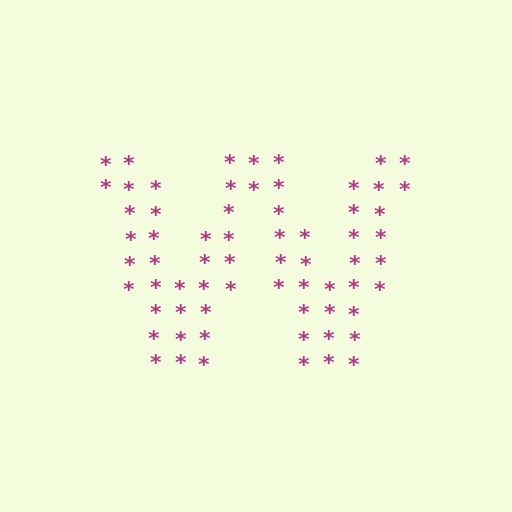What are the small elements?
The small elements are asterisks.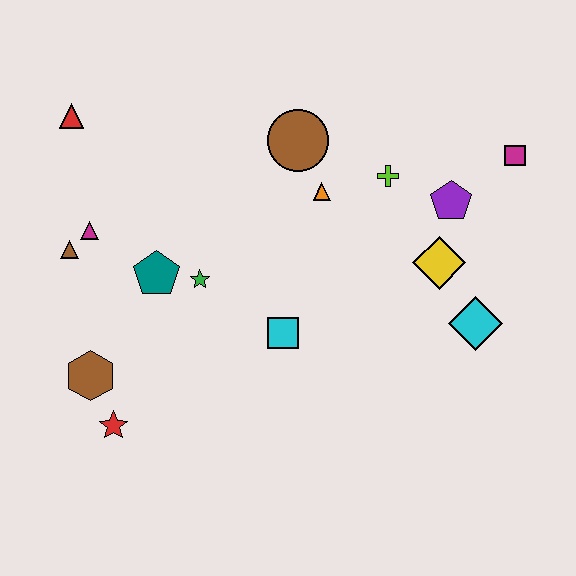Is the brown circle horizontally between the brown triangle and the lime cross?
Yes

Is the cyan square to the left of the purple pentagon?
Yes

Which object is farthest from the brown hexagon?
The magenta square is farthest from the brown hexagon.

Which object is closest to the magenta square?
The purple pentagon is closest to the magenta square.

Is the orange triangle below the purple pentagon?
No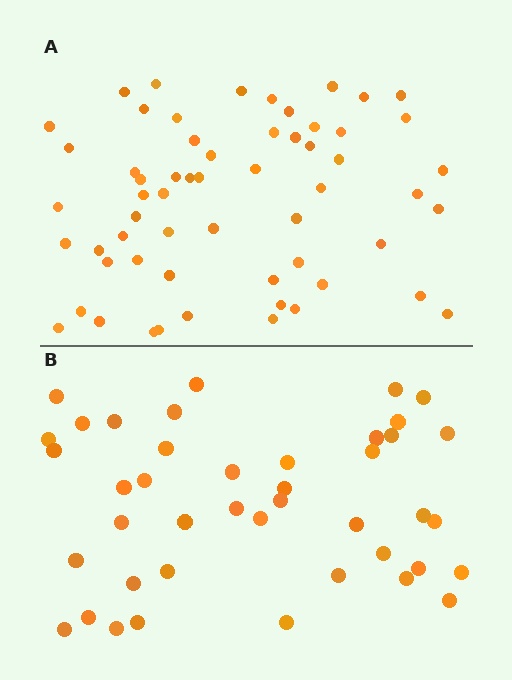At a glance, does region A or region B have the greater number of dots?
Region A (the top region) has more dots.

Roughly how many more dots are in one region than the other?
Region A has approximately 15 more dots than region B.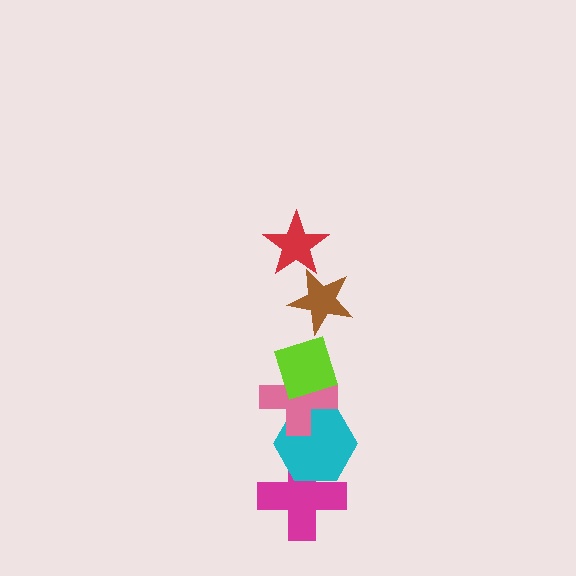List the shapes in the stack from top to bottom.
From top to bottom: the red star, the brown star, the lime diamond, the pink cross, the cyan hexagon, the magenta cross.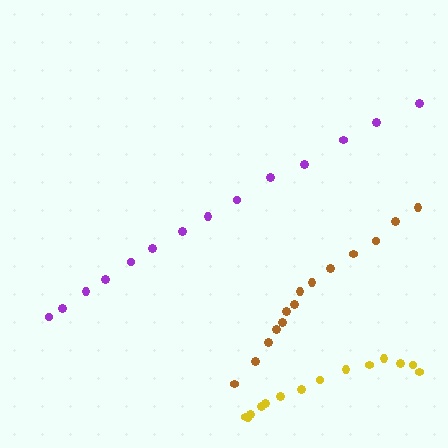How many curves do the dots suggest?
There are 3 distinct paths.